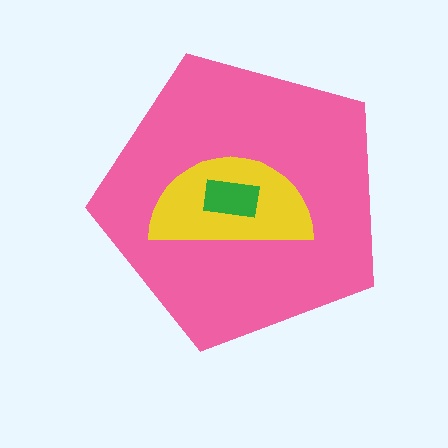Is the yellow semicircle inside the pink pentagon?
Yes.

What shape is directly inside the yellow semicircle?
The green rectangle.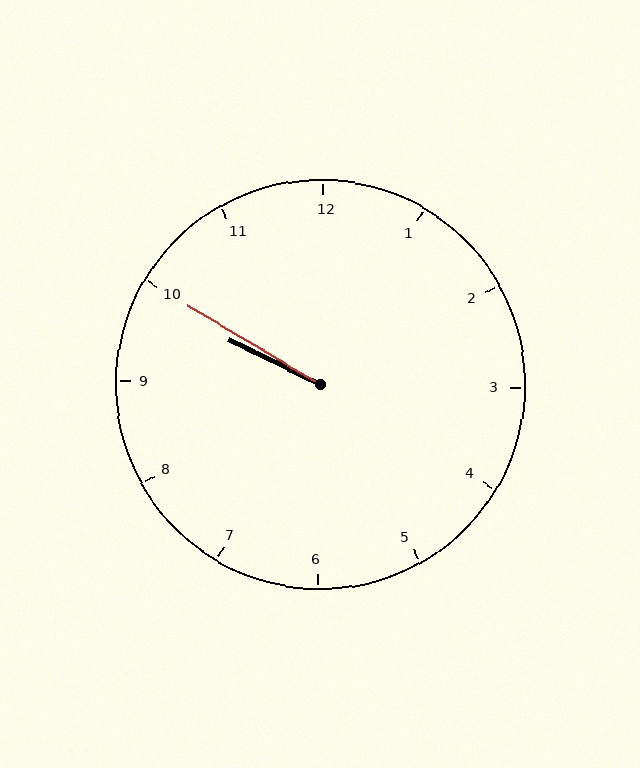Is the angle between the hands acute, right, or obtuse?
It is acute.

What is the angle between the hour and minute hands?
Approximately 5 degrees.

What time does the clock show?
9:50.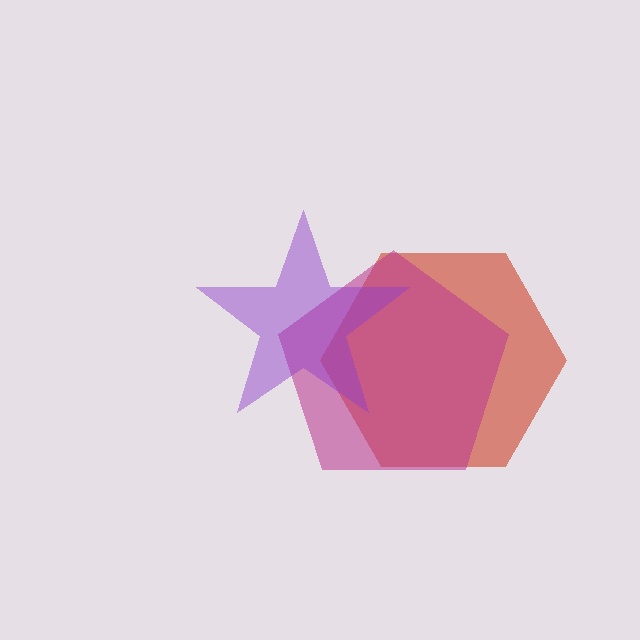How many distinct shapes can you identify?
There are 3 distinct shapes: a red hexagon, a magenta pentagon, a purple star.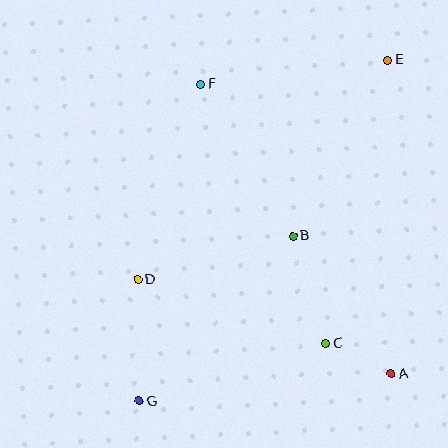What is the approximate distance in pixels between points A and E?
The distance between A and E is approximately 314 pixels.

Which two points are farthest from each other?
Points E and G are farthest from each other.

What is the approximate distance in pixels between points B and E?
The distance between B and E is approximately 200 pixels.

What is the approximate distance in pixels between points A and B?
The distance between A and B is approximately 169 pixels.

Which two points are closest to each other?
Points A and C are closest to each other.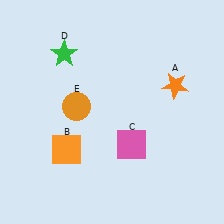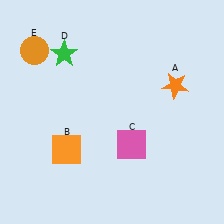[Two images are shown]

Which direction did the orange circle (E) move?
The orange circle (E) moved up.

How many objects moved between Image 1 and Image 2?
1 object moved between the two images.